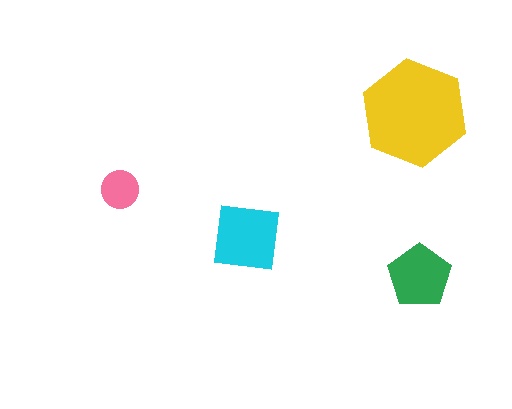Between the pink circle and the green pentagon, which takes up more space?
The green pentagon.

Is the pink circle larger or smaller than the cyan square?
Smaller.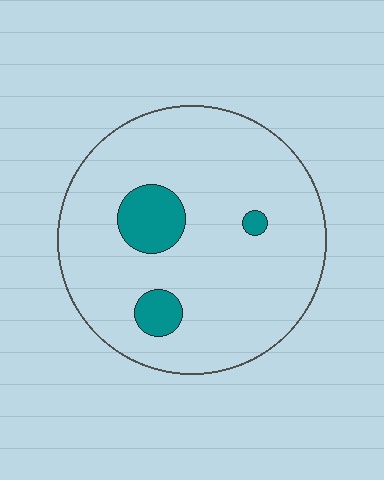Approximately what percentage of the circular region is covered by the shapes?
Approximately 10%.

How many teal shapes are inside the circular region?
3.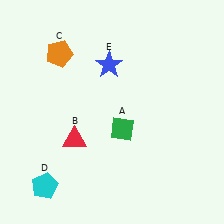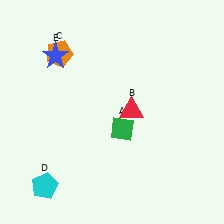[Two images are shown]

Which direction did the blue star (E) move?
The blue star (E) moved left.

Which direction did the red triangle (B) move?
The red triangle (B) moved right.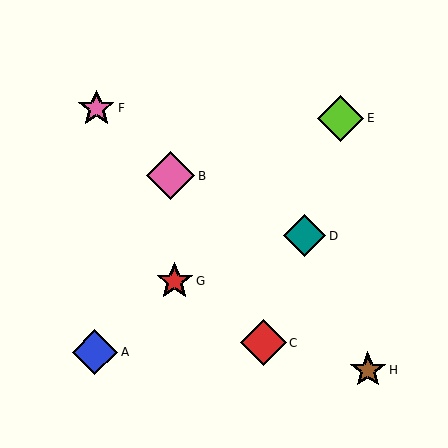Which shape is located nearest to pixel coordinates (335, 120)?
The lime diamond (labeled E) at (341, 118) is nearest to that location.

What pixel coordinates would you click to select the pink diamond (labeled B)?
Click at (171, 176) to select the pink diamond B.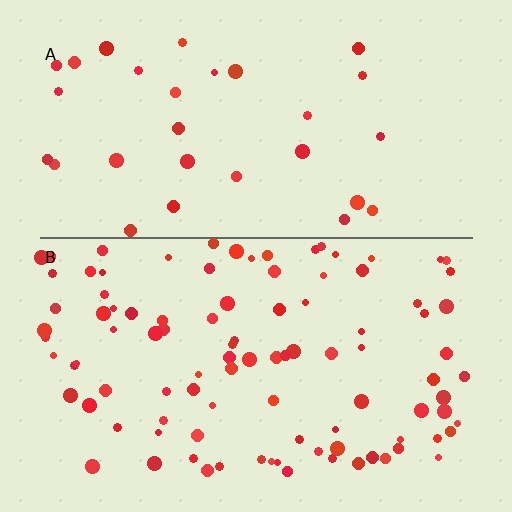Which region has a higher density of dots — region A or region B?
B (the bottom).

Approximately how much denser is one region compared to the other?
Approximately 3.2× — region B over region A.